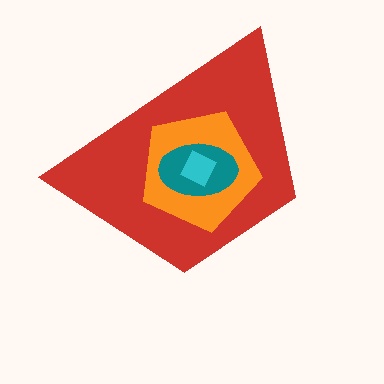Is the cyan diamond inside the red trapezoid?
Yes.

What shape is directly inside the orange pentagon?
The teal ellipse.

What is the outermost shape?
The red trapezoid.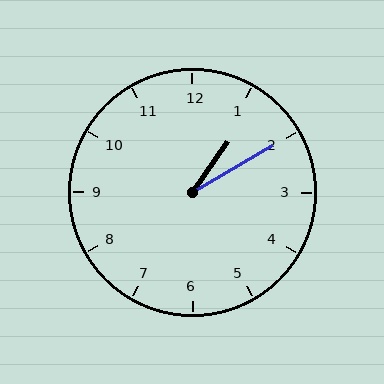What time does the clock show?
1:10.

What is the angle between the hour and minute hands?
Approximately 25 degrees.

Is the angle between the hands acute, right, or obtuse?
It is acute.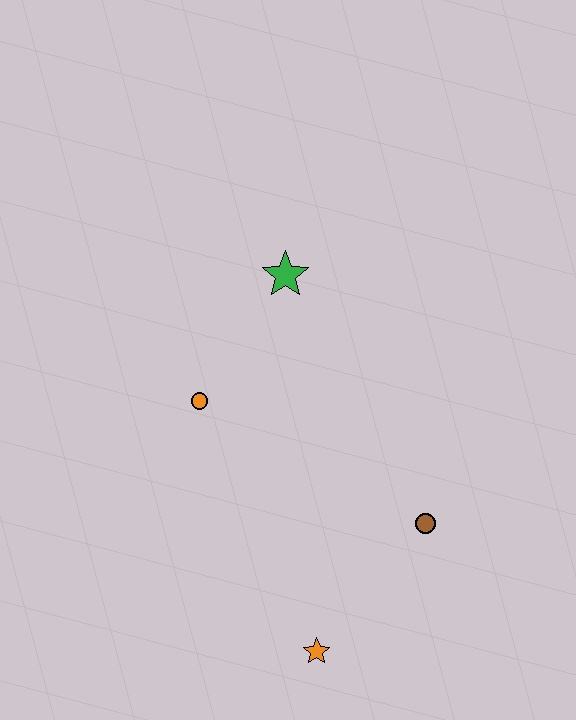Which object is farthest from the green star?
The orange star is farthest from the green star.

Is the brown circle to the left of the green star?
No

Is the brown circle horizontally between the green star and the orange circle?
No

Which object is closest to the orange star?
The brown circle is closest to the orange star.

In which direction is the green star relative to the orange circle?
The green star is above the orange circle.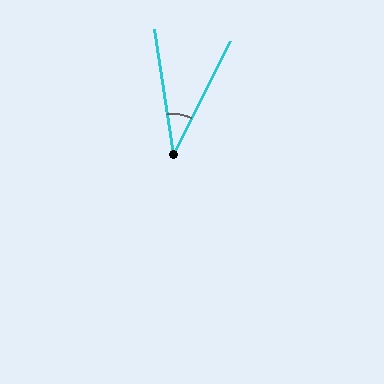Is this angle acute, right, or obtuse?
It is acute.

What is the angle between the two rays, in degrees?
Approximately 36 degrees.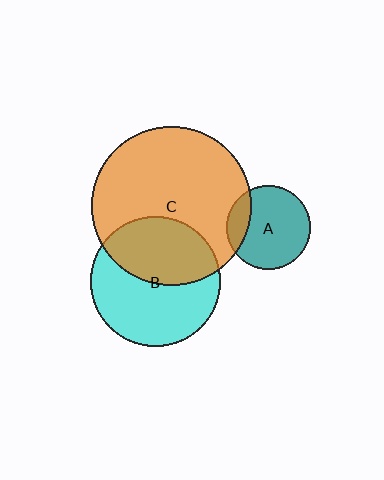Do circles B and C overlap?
Yes.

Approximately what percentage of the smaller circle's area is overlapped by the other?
Approximately 45%.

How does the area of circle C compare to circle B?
Approximately 1.5 times.